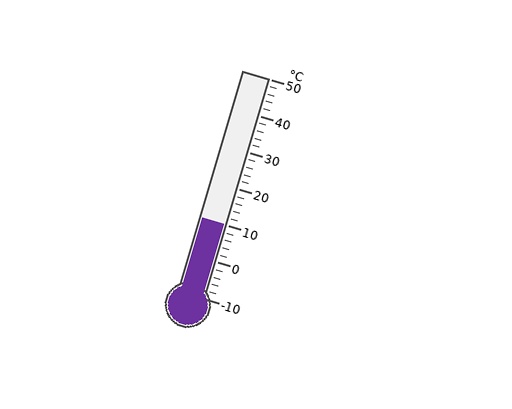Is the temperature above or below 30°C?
The temperature is below 30°C.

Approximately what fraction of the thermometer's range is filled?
The thermometer is filled to approximately 35% of its range.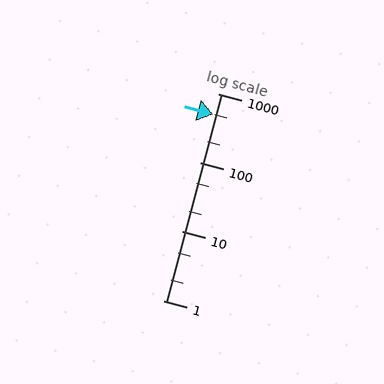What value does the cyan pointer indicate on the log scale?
The pointer indicates approximately 500.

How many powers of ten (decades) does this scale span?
The scale spans 3 decades, from 1 to 1000.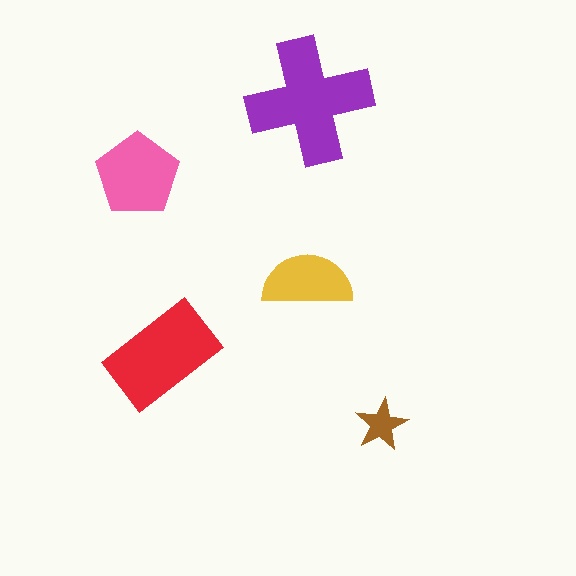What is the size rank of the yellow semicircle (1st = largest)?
4th.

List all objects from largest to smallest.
The purple cross, the red rectangle, the pink pentagon, the yellow semicircle, the brown star.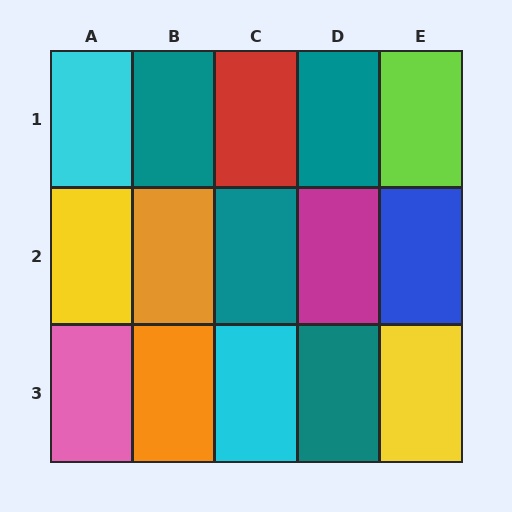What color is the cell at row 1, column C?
Red.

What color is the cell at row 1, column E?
Lime.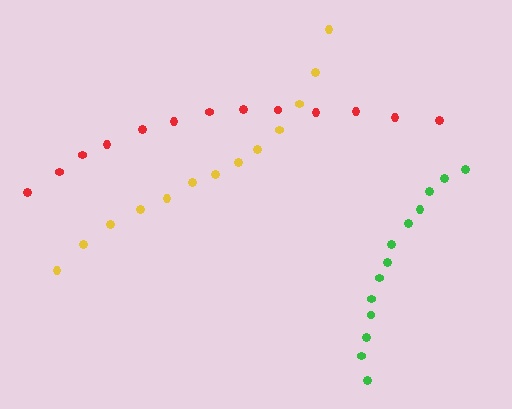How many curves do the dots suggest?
There are 3 distinct paths.